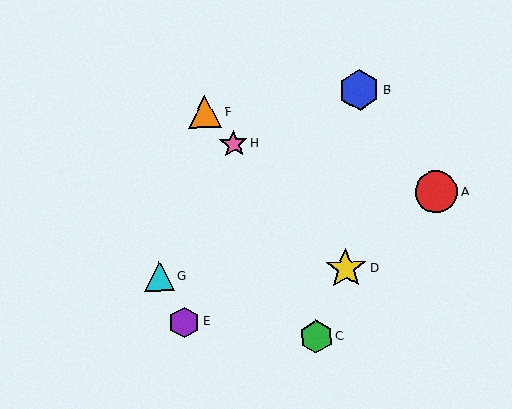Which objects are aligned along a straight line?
Objects D, F, H are aligned along a straight line.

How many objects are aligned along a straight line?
3 objects (D, F, H) are aligned along a straight line.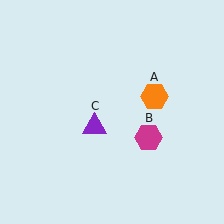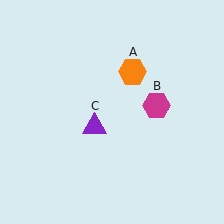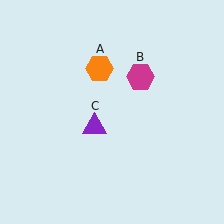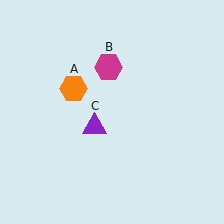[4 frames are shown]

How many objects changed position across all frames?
2 objects changed position: orange hexagon (object A), magenta hexagon (object B).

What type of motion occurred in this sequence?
The orange hexagon (object A), magenta hexagon (object B) rotated counterclockwise around the center of the scene.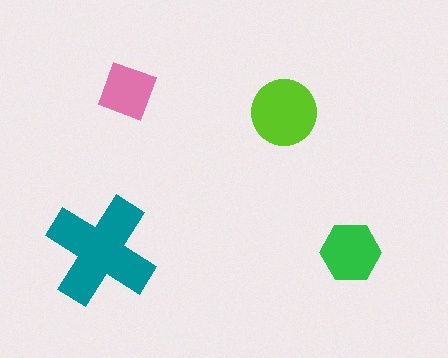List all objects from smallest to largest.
The pink diamond, the green hexagon, the lime circle, the teal cross.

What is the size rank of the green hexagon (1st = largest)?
3rd.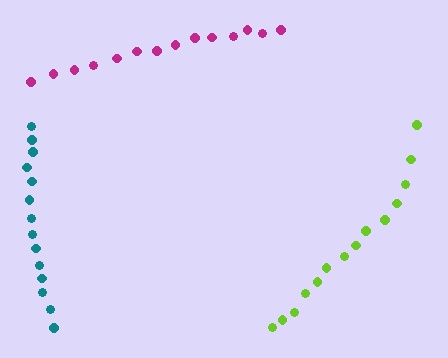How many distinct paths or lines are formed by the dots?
There are 3 distinct paths.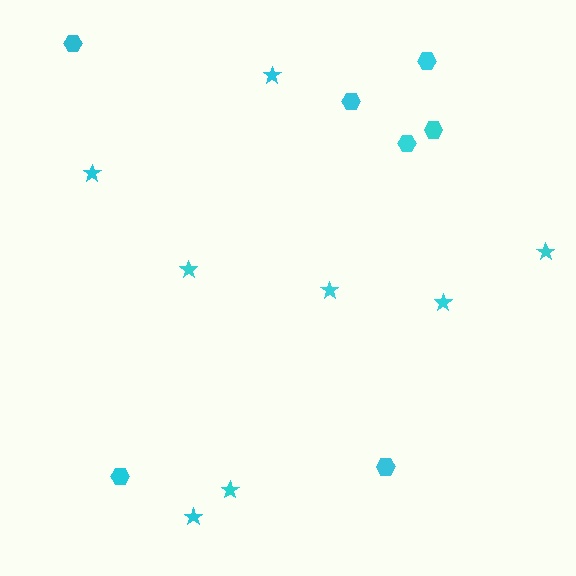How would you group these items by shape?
There are 2 groups: one group of stars (8) and one group of hexagons (7).